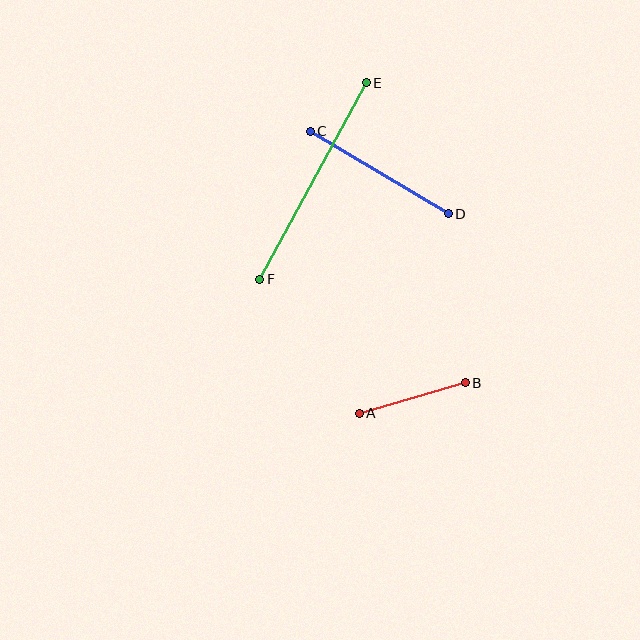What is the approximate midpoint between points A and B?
The midpoint is at approximately (412, 398) pixels.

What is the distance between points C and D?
The distance is approximately 161 pixels.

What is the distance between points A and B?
The distance is approximately 110 pixels.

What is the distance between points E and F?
The distance is approximately 224 pixels.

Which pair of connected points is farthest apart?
Points E and F are farthest apart.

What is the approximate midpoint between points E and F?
The midpoint is at approximately (313, 181) pixels.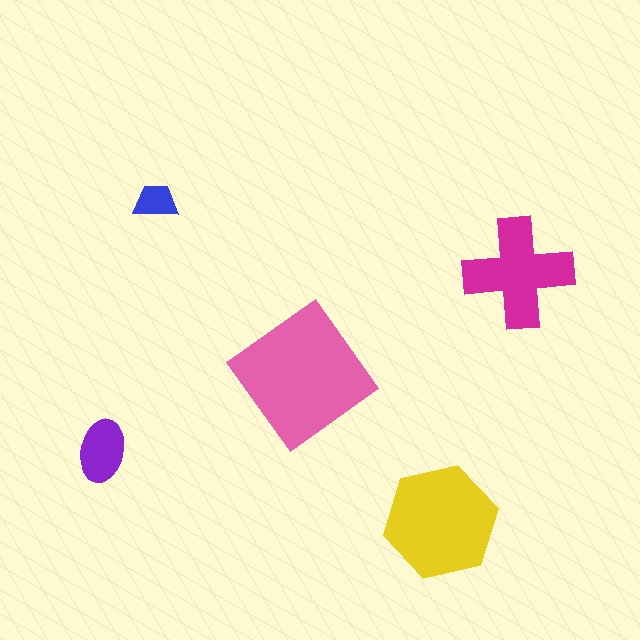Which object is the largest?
The pink diamond.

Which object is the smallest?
The blue trapezoid.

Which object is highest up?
The blue trapezoid is topmost.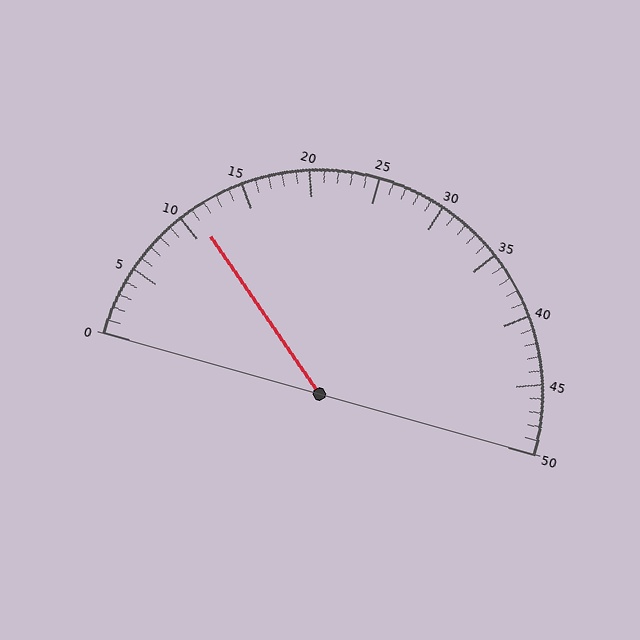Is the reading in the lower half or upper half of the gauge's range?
The reading is in the lower half of the range (0 to 50).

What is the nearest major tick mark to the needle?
The nearest major tick mark is 10.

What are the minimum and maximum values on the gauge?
The gauge ranges from 0 to 50.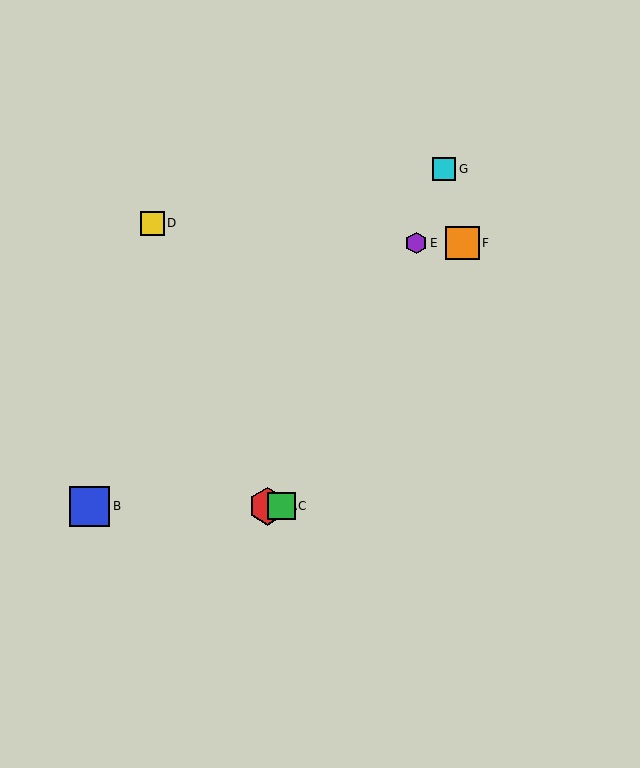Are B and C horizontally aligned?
Yes, both are at y≈506.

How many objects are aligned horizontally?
3 objects (A, B, C) are aligned horizontally.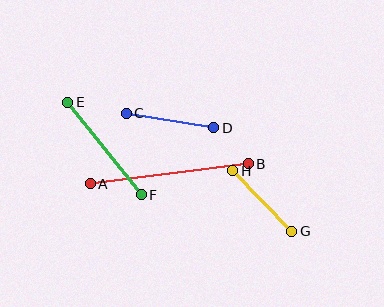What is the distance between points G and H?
The distance is approximately 85 pixels.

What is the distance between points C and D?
The distance is approximately 89 pixels.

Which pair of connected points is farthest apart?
Points A and B are farthest apart.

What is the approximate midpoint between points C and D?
The midpoint is at approximately (170, 121) pixels.